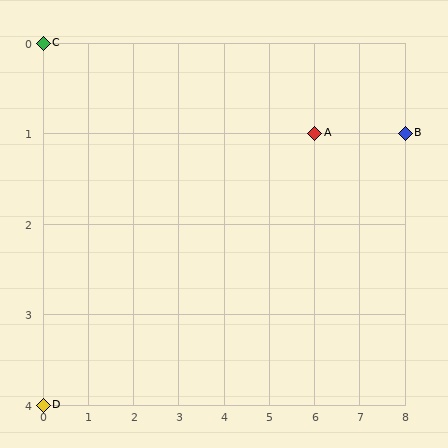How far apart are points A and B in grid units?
Points A and B are 2 columns apart.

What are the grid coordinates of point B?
Point B is at grid coordinates (8, 1).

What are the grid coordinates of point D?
Point D is at grid coordinates (0, 4).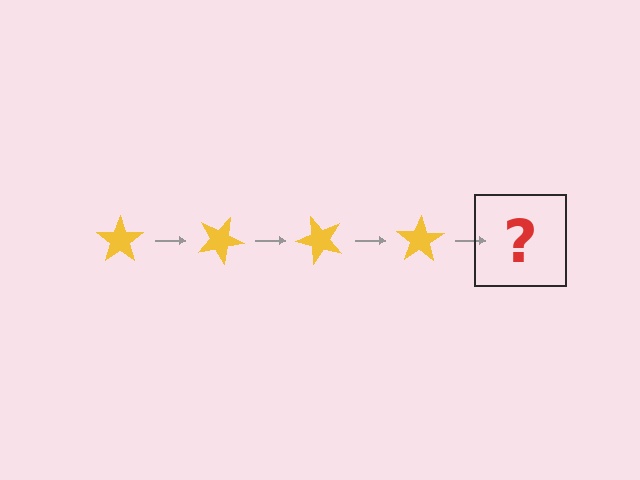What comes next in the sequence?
The next element should be a yellow star rotated 100 degrees.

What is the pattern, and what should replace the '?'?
The pattern is that the star rotates 25 degrees each step. The '?' should be a yellow star rotated 100 degrees.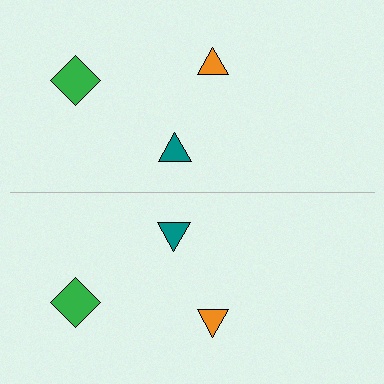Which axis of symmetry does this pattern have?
The pattern has a horizontal axis of symmetry running through the center of the image.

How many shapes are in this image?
There are 6 shapes in this image.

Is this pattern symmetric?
Yes, this pattern has bilateral (reflection) symmetry.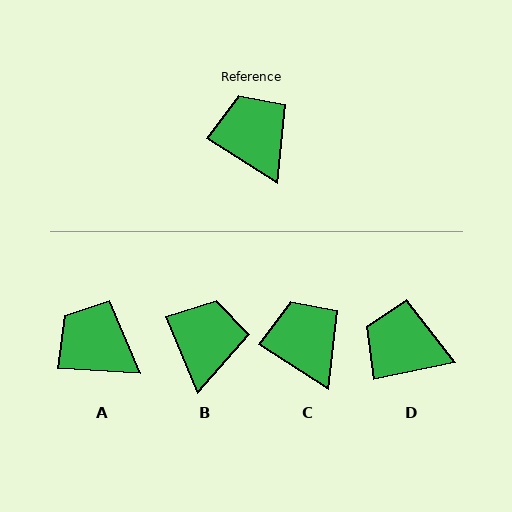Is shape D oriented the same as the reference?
No, it is off by about 44 degrees.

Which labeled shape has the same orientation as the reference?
C.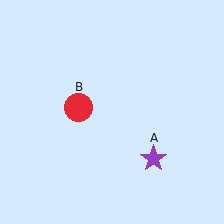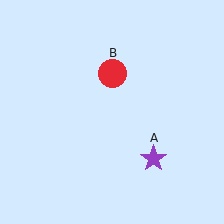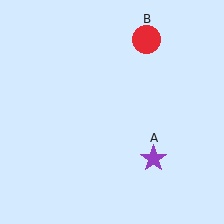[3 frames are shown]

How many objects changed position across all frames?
1 object changed position: red circle (object B).